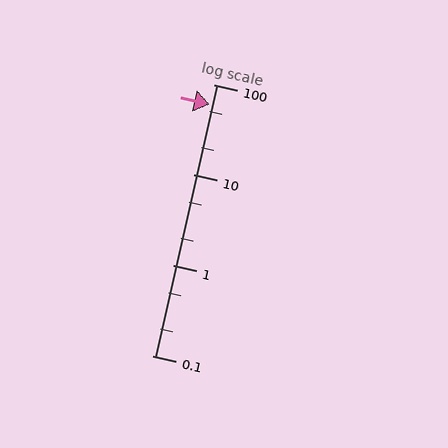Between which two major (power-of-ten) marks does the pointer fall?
The pointer is between 10 and 100.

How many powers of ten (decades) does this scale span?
The scale spans 3 decades, from 0.1 to 100.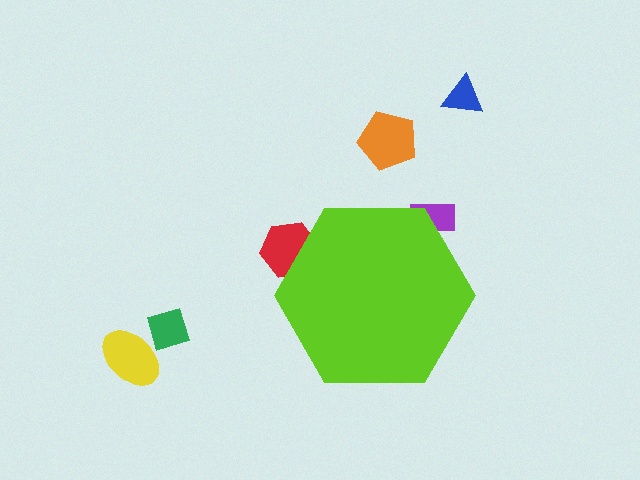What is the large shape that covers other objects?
A lime hexagon.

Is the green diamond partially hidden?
No, the green diamond is fully visible.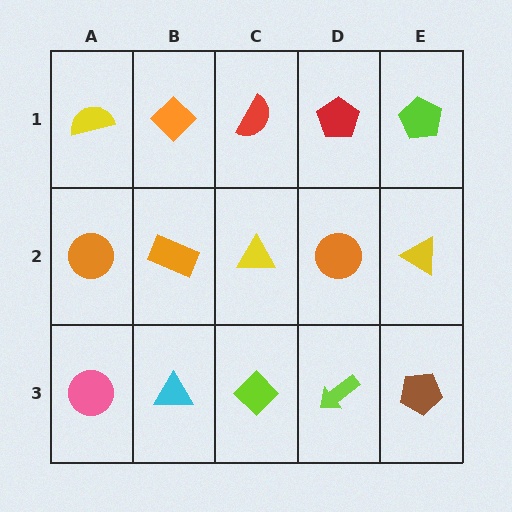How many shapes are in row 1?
5 shapes.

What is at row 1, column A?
A yellow semicircle.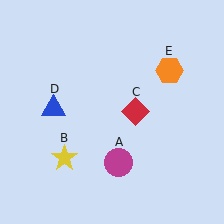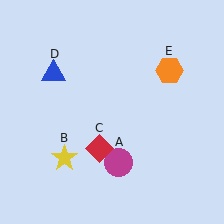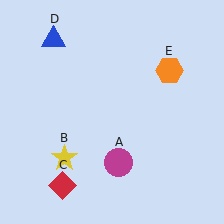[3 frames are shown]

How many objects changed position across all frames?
2 objects changed position: red diamond (object C), blue triangle (object D).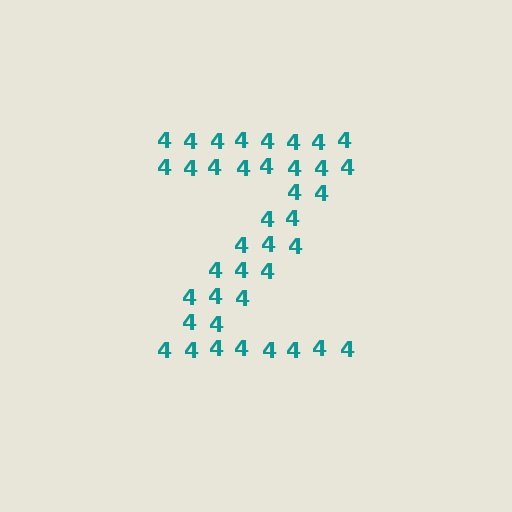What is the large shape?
The large shape is the letter Z.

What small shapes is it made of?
It is made of small digit 4's.